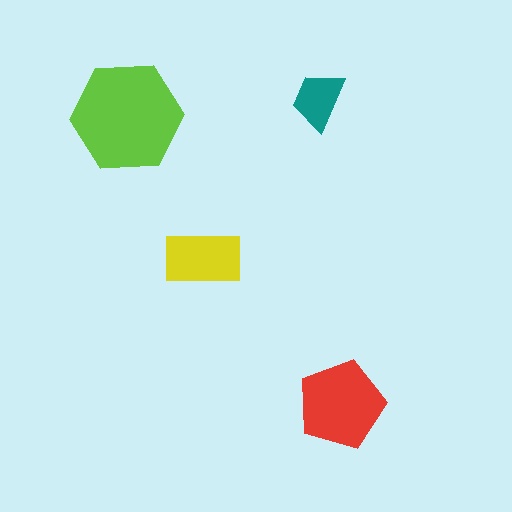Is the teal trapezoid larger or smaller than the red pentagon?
Smaller.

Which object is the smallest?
The teal trapezoid.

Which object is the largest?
The lime hexagon.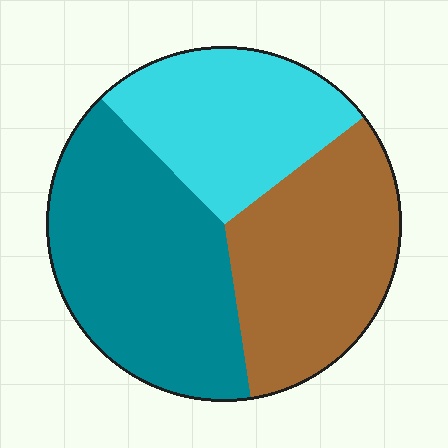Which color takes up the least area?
Cyan, at roughly 25%.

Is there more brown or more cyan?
Brown.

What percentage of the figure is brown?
Brown covers about 35% of the figure.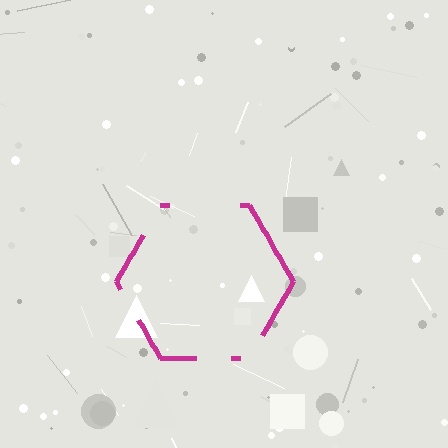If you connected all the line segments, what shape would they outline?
They would outline a hexagon.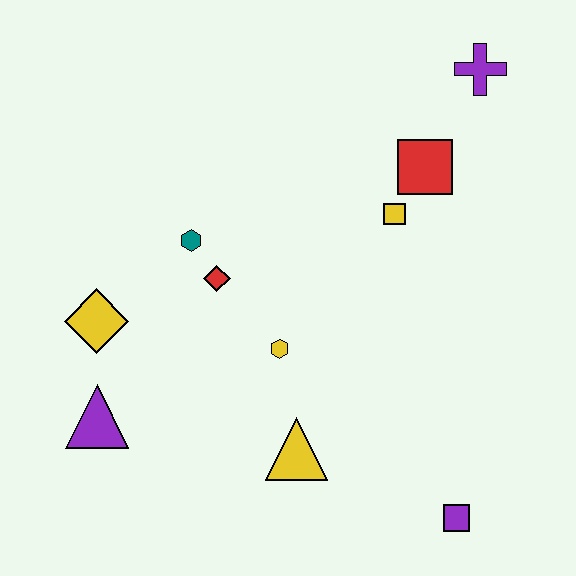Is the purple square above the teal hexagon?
No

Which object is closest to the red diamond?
The teal hexagon is closest to the red diamond.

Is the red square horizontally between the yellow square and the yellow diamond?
No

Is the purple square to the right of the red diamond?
Yes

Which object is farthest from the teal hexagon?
The purple square is farthest from the teal hexagon.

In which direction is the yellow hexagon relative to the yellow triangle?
The yellow hexagon is above the yellow triangle.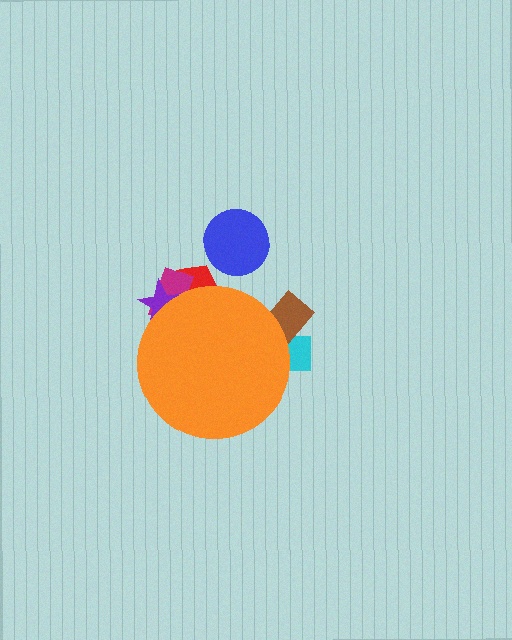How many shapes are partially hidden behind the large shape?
5 shapes are partially hidden.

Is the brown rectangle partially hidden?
Yes, the brown rectangle is partially hidden behind the orange circle.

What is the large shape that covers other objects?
An orange circle.